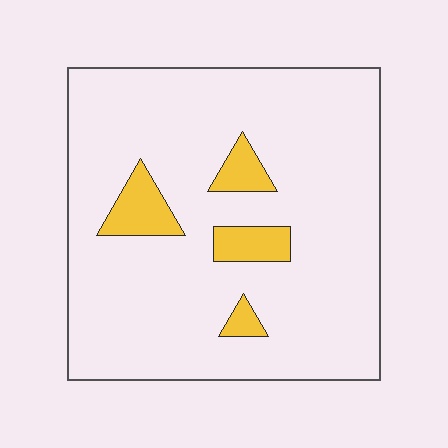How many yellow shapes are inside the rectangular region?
4.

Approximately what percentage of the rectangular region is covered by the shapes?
Approximately 10%.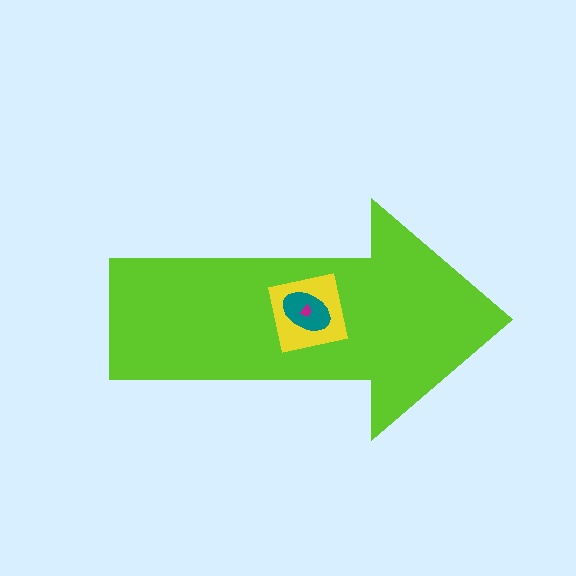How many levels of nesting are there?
4.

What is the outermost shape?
The lime arrow.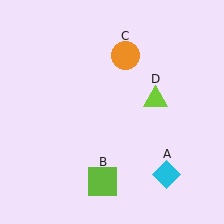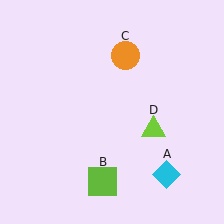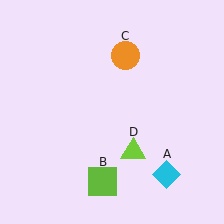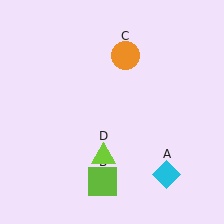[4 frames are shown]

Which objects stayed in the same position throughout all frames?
Cyan diamond (object A) and lime square (object B) and orange circle (object C) remained stationary.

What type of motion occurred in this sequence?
The lime triangle (object D) rotated clockwise around the center of the scene.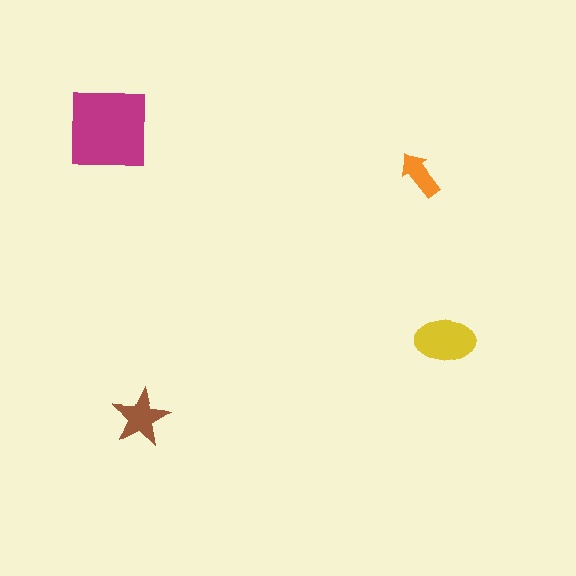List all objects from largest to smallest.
The magenta square, the yellow ellipse, the brown star, the orange arrow.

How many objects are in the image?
There are 4 objects in the image.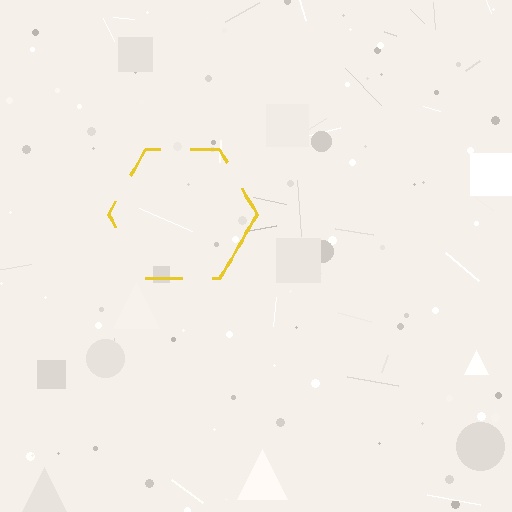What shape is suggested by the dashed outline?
The dashed outline suggests a hexagon.